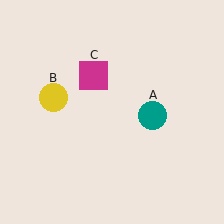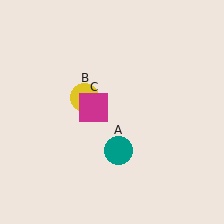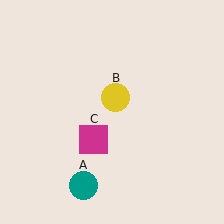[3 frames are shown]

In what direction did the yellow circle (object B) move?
The yellow circle (object B) moved right.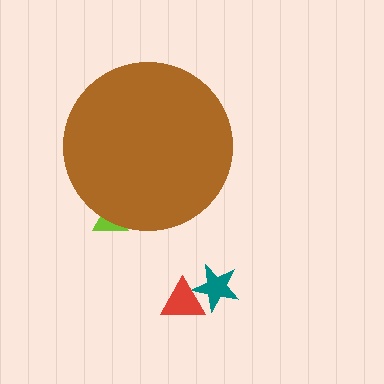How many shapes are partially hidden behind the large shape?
1 shape is partially hidden.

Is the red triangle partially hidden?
No, the red triangle is fully visible.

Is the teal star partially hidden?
No, the teal star is fully visible.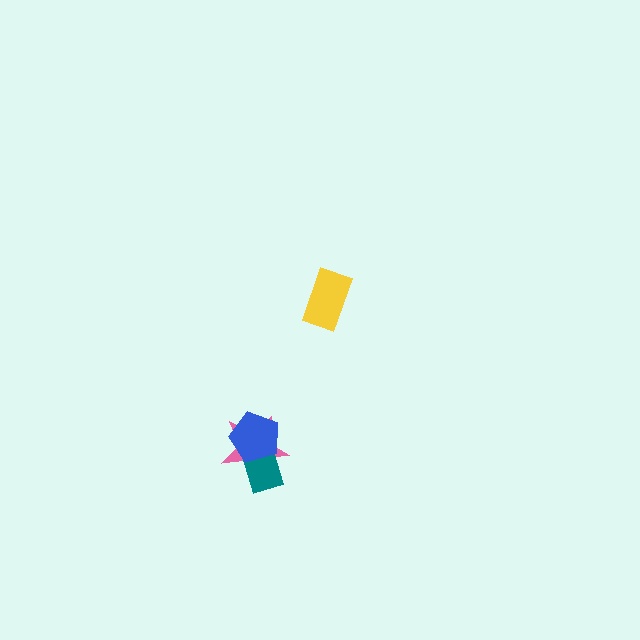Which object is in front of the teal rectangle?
The blue pentagon is in front of the teal rectangle.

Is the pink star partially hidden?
Yes, it is partially covered by another shape.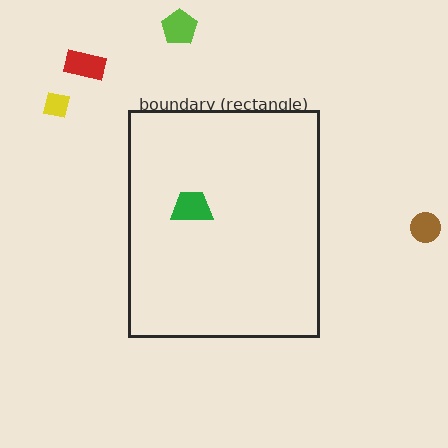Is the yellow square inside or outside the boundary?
Outside.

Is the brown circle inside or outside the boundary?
Outside.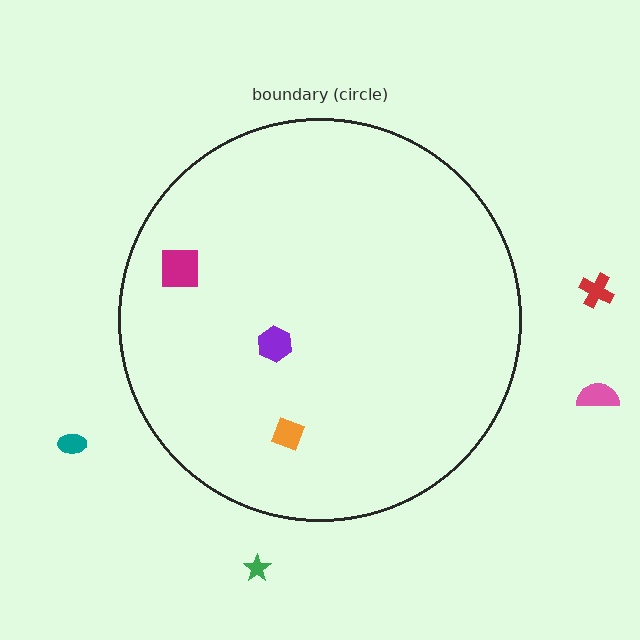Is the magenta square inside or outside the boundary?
Inside.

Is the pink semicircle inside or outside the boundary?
Outside.